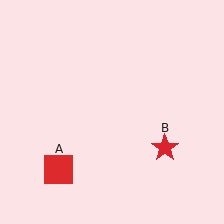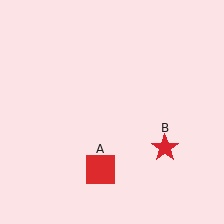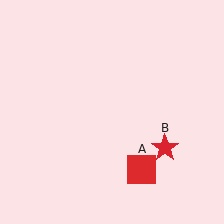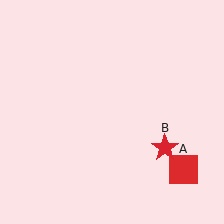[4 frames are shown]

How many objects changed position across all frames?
1 object changed position: red square (object A).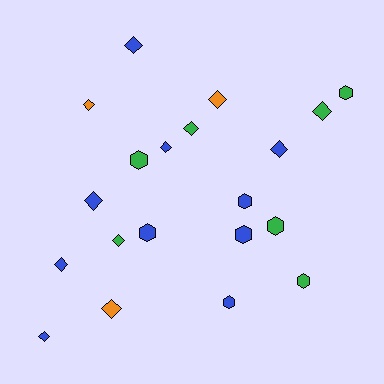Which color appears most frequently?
Blue, with 10 objects.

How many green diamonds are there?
There are 3 green diamonds.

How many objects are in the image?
There are 20 objects.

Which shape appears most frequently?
Diamond, with 12 objects.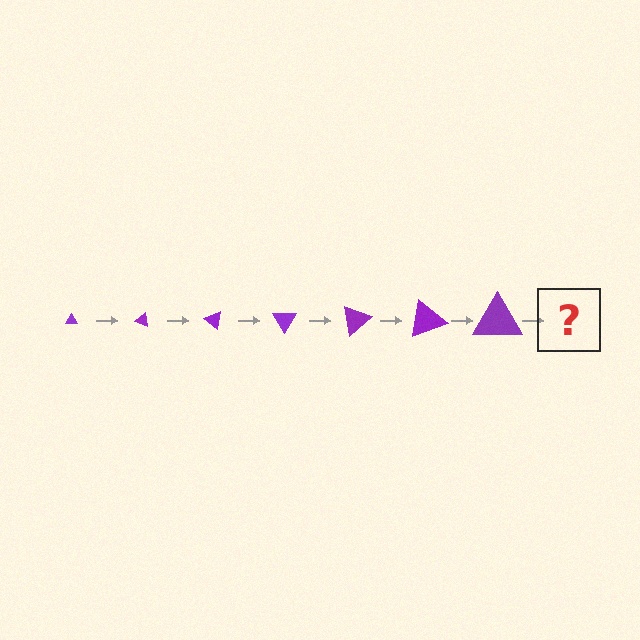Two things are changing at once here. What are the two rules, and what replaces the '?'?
The two rules are that the triangle grows larger each step and it rotates 20 degrees each step. The '?' should be a triangle, larger than the previous one and rotated 140 degrees from the start.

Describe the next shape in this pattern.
It should be a triangle, larger than the previous one and rotated 140 degrees from the start.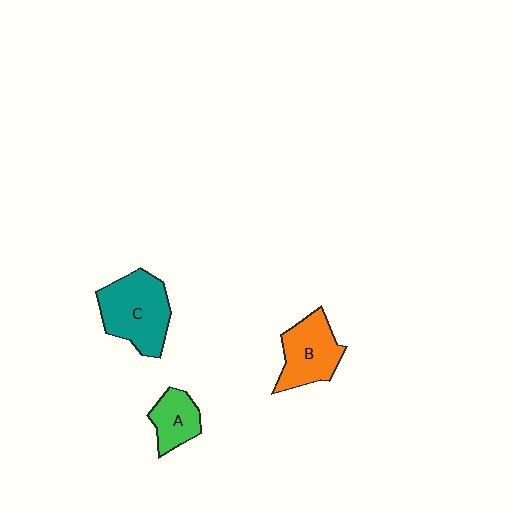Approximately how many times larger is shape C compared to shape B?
Approximately 1.3 times.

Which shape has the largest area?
Shape C (teal).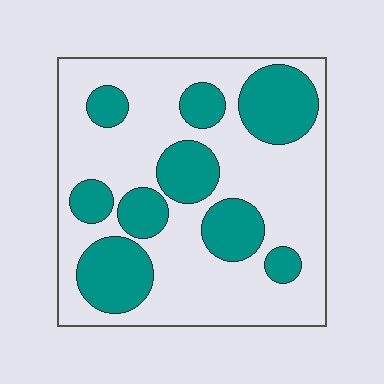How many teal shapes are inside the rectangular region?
9.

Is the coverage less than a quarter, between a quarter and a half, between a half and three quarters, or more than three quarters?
Between a quarter and a half.